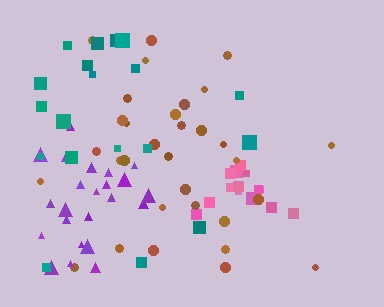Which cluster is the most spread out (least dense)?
Teal.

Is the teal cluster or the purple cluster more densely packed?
Purple.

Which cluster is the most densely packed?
Pink.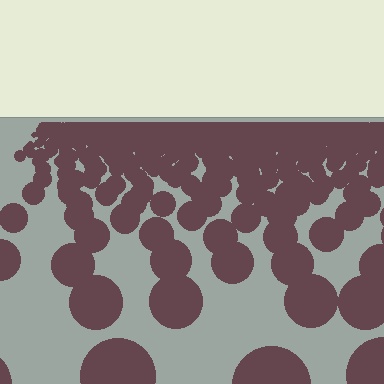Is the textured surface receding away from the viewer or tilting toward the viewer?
The surface is receding away from the viewer. Texture elements get smaller and denser toward the top.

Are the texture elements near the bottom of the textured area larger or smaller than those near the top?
Larger. Near the bottom, elements are closer to the viewer and appear at a bigger on-screen size.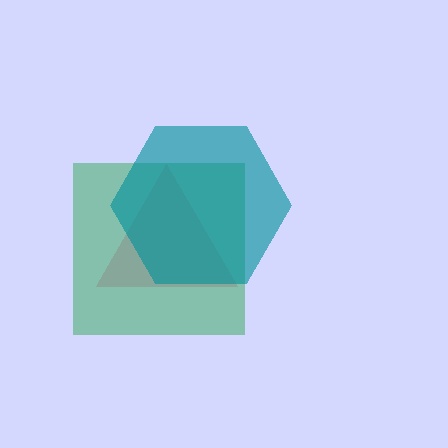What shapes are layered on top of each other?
The layered shapes are: a pink triangle, a green square, a teal hexagon.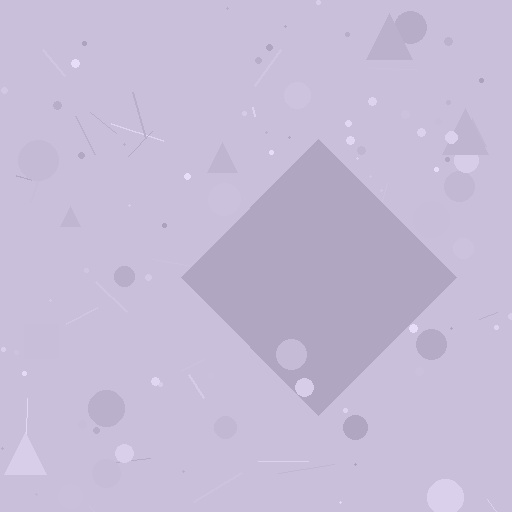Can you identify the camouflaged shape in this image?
The camouflaged shape is a diamond.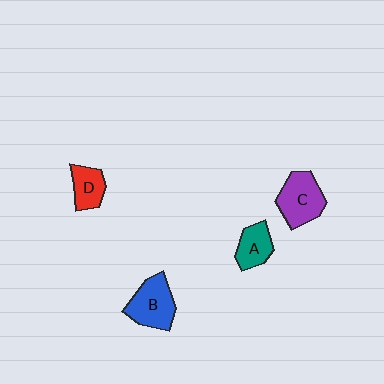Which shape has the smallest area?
Shape D (red).